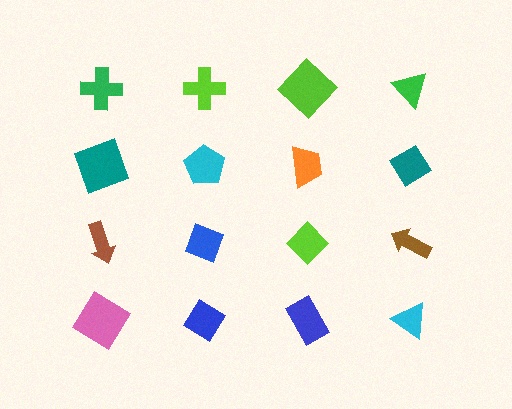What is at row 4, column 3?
A blue rectangle.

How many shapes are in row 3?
4 shapes.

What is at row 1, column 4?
A green triangle.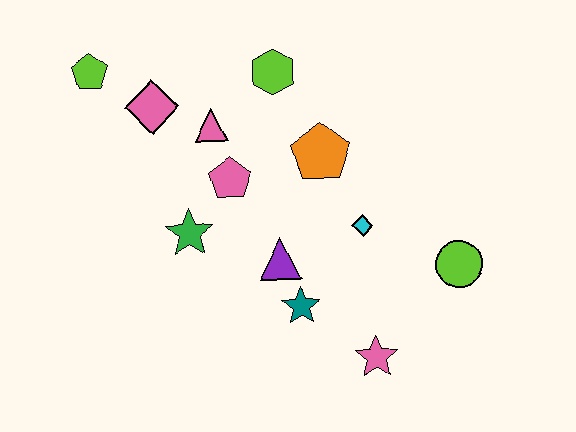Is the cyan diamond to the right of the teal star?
Yes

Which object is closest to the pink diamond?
The pink triangle is closest to the pink diamond.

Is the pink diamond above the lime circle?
Yes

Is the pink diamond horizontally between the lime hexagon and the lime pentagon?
Yes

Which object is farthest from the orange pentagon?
The lime pentagon is farthest from the orange pentagon.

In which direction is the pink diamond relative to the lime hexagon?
The pink diamond is to the left of the lime hexagon.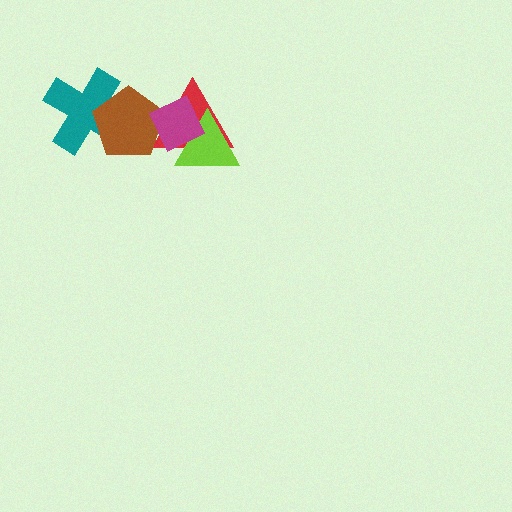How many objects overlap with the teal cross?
1 object overlaps with the teal cross.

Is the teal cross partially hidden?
Yes, it is partially covered by another shape.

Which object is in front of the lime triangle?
The magenta diamond is in front of the lime triangle.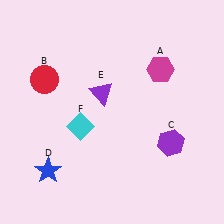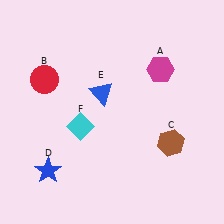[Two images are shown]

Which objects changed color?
C changed from purple to brown. E changed from purple to blue.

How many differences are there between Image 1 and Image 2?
There are 2 differences between the two images.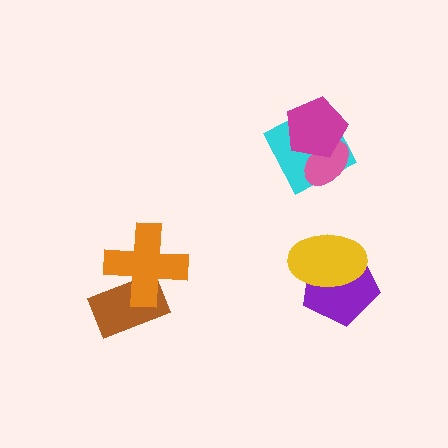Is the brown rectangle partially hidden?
Yes, it is partially covered by another shape.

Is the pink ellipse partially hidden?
Yes, it is partially covered by another shape.